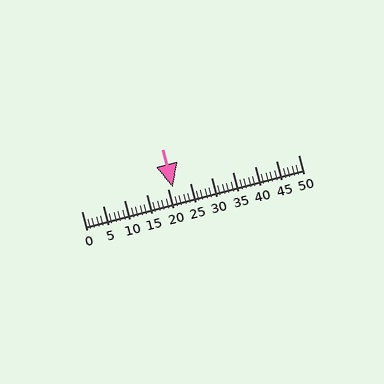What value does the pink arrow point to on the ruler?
The pink arrow points to approximately 21.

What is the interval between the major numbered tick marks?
The major tick marks are spaced 5 units apart.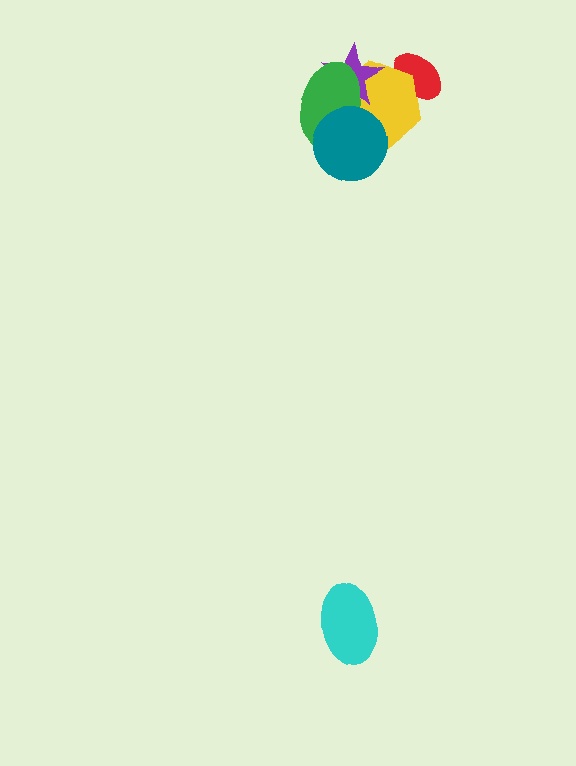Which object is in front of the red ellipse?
The yellow hexagon is in front of the red ellipse.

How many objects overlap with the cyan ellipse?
0 objects overlap with the cyan ellipse.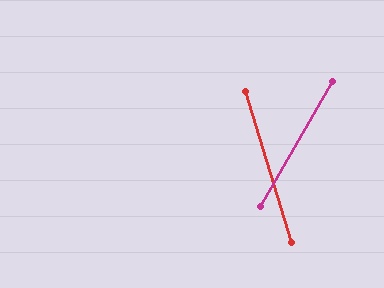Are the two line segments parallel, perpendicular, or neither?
Neither parallel nor perpendicular — they differ by about 47°.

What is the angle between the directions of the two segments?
Approximately 47 degrees.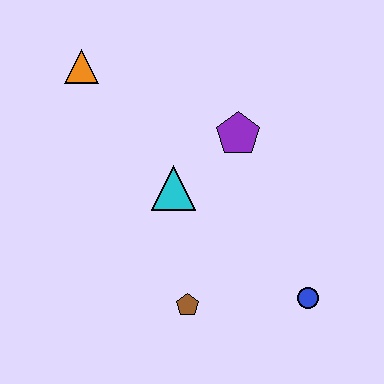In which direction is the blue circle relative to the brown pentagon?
The blue circle is to the right of the brown pentagon.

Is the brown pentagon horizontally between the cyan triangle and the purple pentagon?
Yes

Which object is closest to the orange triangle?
The cyan triangle is closest to the orange triangle.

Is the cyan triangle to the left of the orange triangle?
No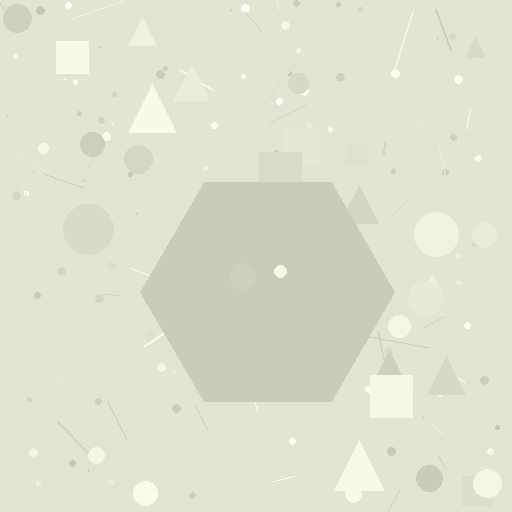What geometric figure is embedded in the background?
A hexagon is embedded in the background.